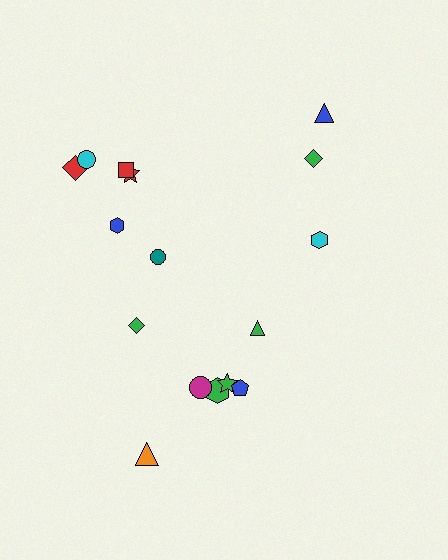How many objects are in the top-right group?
There are 3 objects.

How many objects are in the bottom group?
There are 7 objects.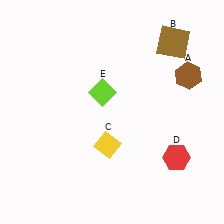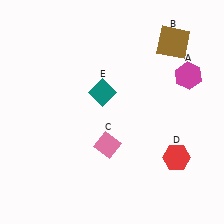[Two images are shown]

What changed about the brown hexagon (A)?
In Image 1, A is brown. In Image 2, it changed to magenta.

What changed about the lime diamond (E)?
In Image 1, E is lime. In Image 2, it changed to teal.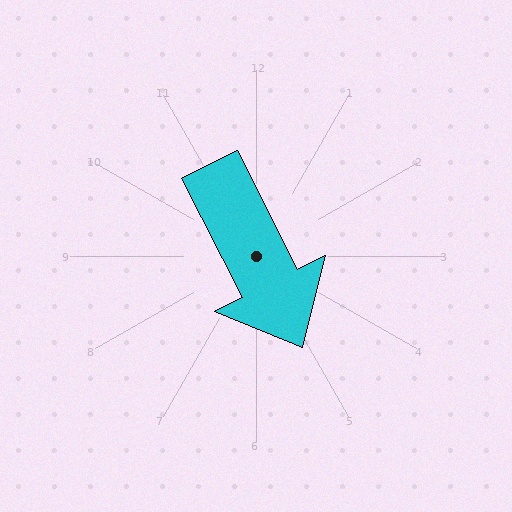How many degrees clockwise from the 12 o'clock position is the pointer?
Approximately 153 degrees.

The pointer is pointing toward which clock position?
Roughly 5 o'clock.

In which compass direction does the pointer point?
Southeast.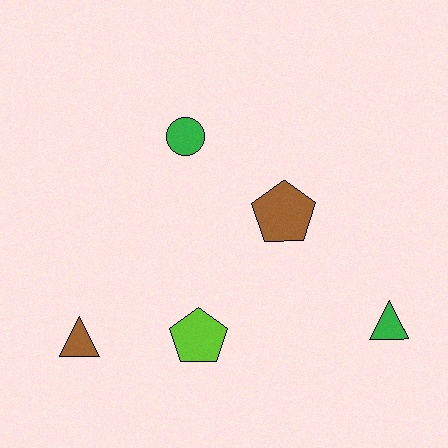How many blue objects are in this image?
There are no blue objects.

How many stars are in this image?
There are no stars.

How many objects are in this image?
There are 5 objects.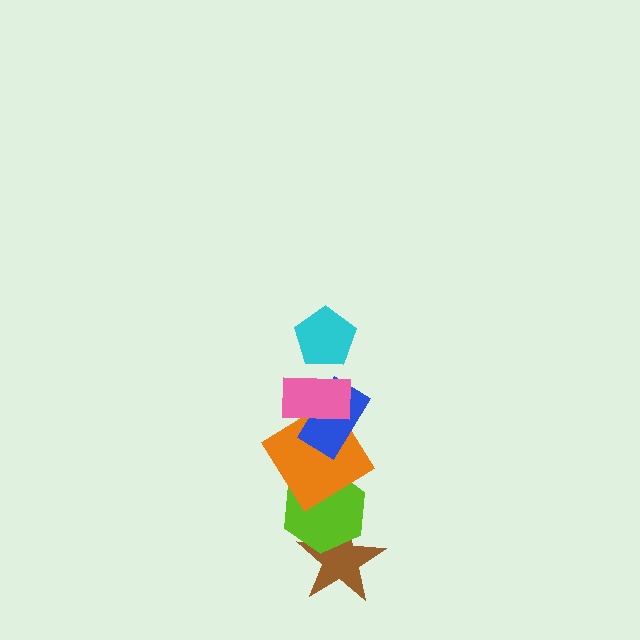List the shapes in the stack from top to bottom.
From top to bottom: the cyan pentagon, the pink rectangle, the blue rectangle, the orange diamond, the lime hexagon, the brown star.